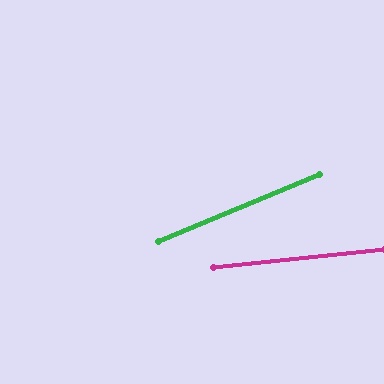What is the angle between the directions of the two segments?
Approximately 17 degrees.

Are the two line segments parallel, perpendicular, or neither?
Neither parallel nor perpendicular — they differ by about 17°.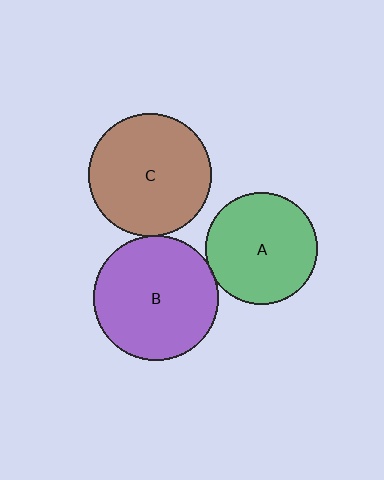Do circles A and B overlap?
Yes.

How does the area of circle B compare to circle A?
Approximately 1.2 times.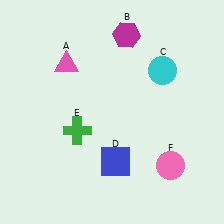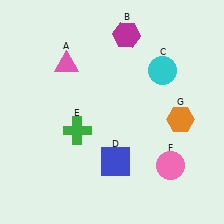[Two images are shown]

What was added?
An orange hexagon (G) was added in Image 2.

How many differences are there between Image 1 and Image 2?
There is 1 difference between the two images.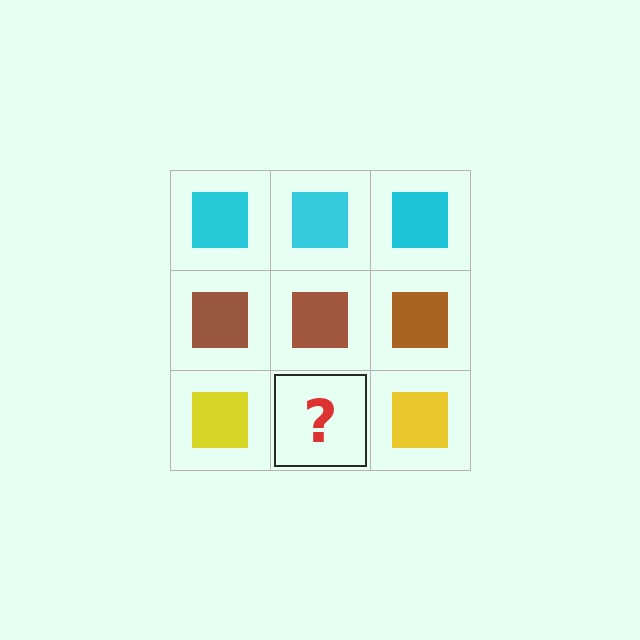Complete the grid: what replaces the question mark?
The question mark should be replaced with a yellow square.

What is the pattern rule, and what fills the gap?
The rule is that each row has a consistent color. The gap should be filled with a yellow square.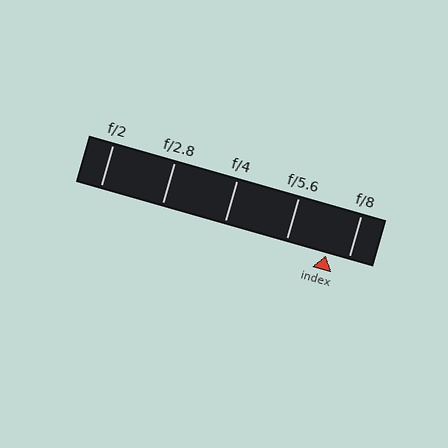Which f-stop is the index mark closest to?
The index mark is closest to f/8.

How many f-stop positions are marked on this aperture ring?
There are 5 f-stop positions marked.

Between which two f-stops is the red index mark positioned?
The index mark is between f/5.6 and f/8.